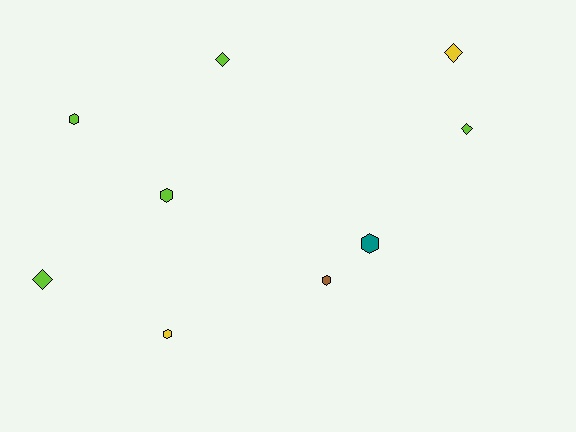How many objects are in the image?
There are 9 objects.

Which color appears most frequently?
Lime, with 5 objects.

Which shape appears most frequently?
Hexagon, with 5 objects.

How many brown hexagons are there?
There is 1 brown hexagon.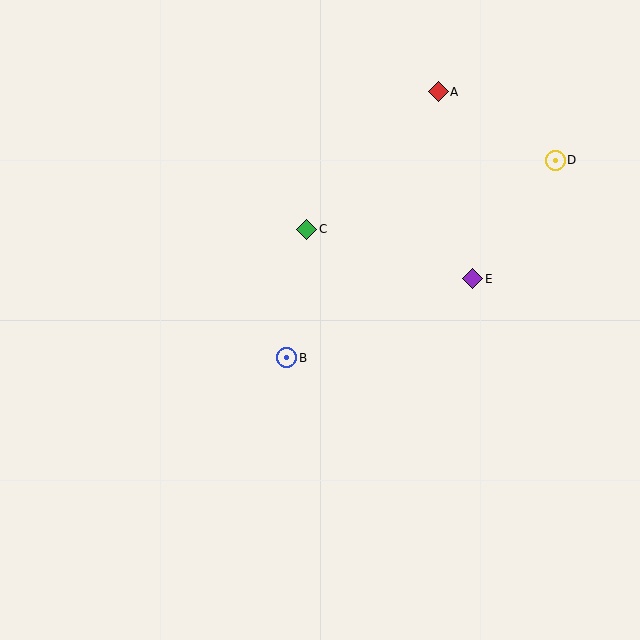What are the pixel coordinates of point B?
Point B is at (287, 358).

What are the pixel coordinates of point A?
Point A is at (438, 92).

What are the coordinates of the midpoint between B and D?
The midpoint between B and D is at (421, 259).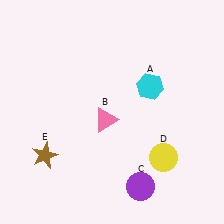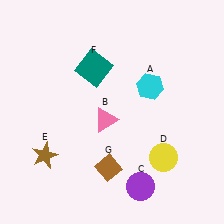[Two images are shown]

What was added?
A teal square (F), a brown diamond (G) were added in Image 2.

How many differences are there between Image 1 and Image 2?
There are 2 differences between the two images.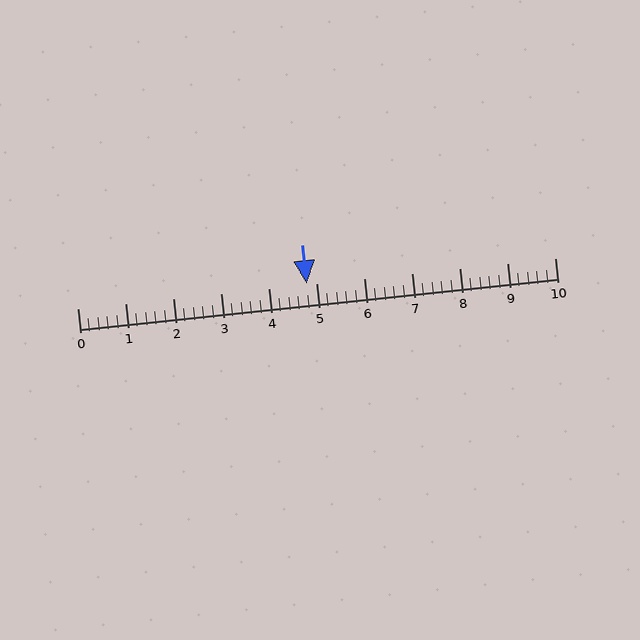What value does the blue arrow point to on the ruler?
The blue arrow points to approximately 4.8.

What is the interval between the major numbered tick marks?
The major tick marks are spaced 1 units apart.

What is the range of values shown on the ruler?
The ruler shows values from 0 to 10.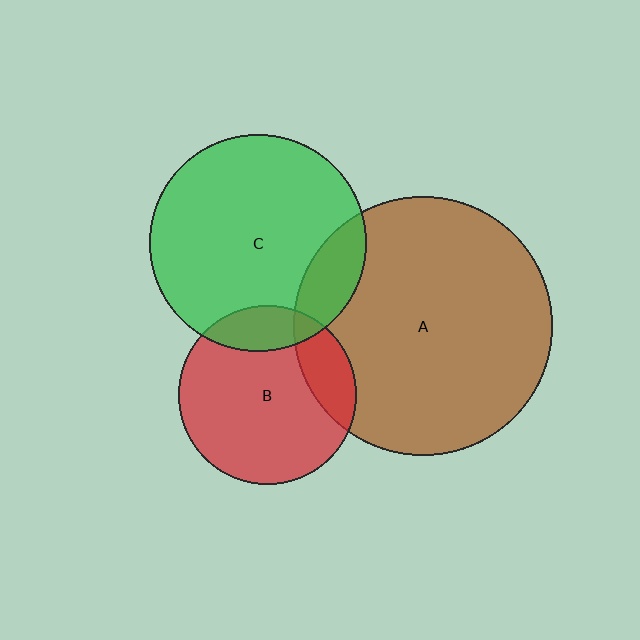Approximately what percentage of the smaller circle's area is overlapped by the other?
Approximately 20%.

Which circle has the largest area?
Circle A (brown).